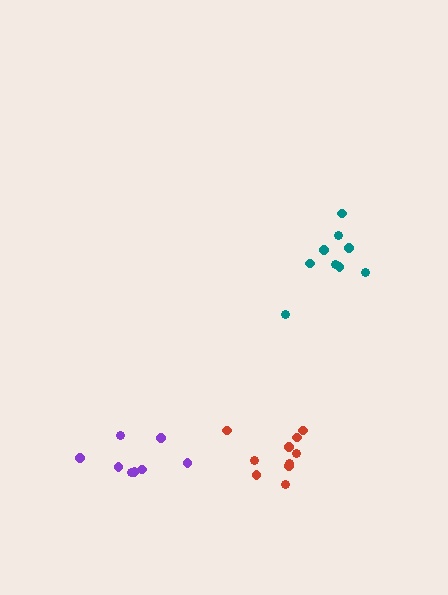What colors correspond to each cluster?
The clusters are colored: red, teal, purple.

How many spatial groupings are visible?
There are 3 spatial groupings.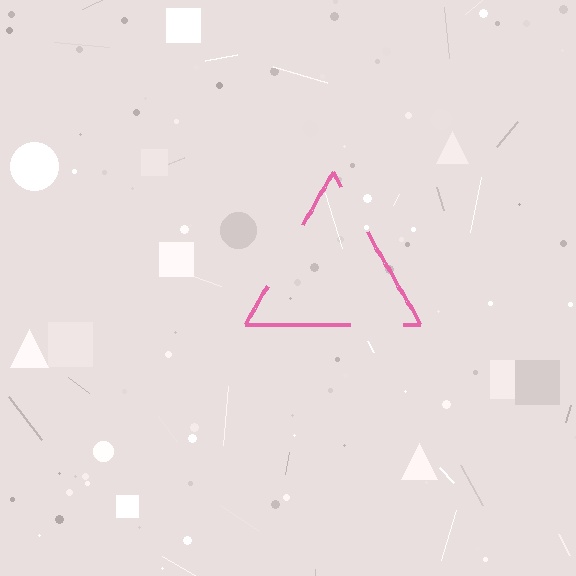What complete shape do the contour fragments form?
The contour fragments form a triangle.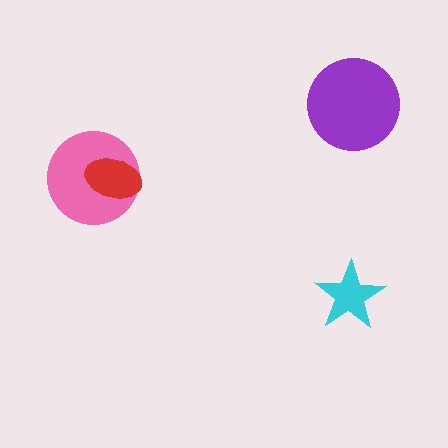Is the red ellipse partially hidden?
No, no other shape covers it.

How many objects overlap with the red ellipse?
1 object overlaps with the red ellipse.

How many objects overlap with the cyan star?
0 objects overlap with the cyan star.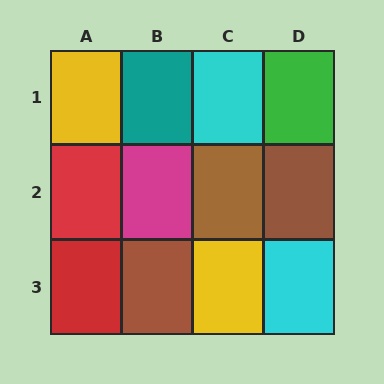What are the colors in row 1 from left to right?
Yellow, teal, cyan, green.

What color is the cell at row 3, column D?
Cyan.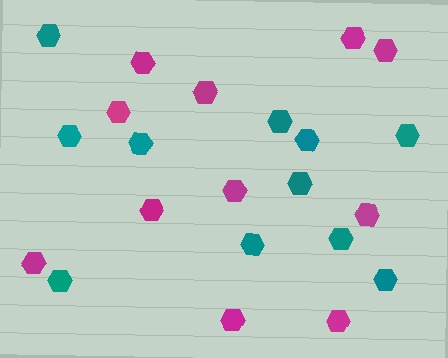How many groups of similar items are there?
There are 2 groups: one group of magenta hexagons (11) and one group of teal hexagons (11).